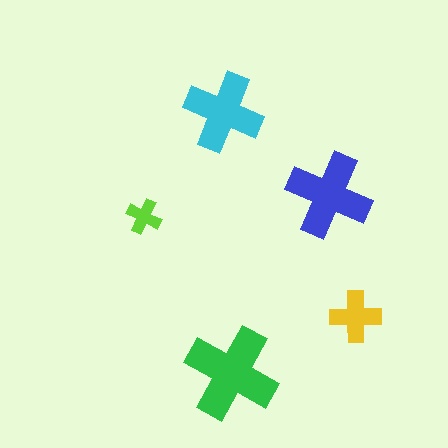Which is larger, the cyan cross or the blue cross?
The blue one.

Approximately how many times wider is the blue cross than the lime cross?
About 2.5 times wider.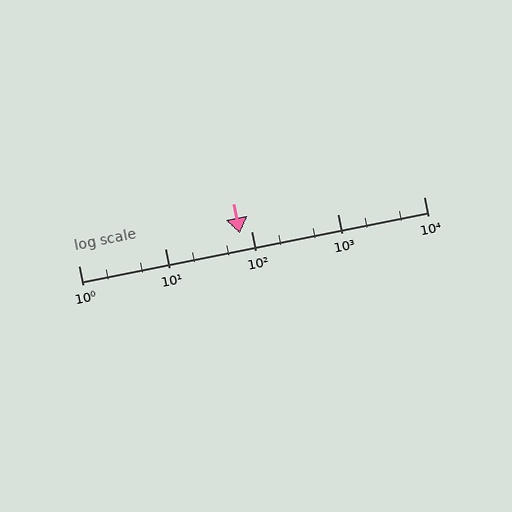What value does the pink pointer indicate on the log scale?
The pointer indicates approximately 74.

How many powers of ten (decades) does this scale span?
The scale spans 4 decades, from 1 to 10000.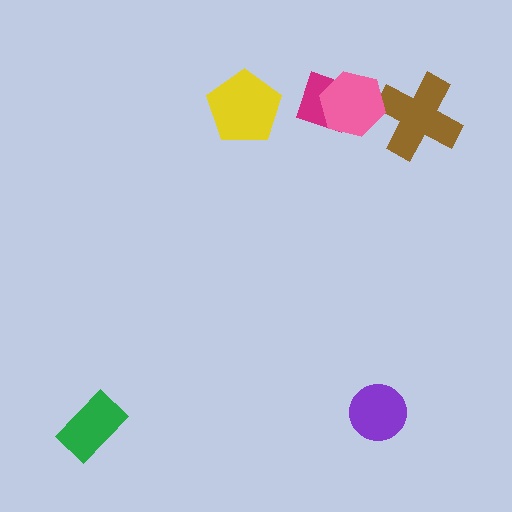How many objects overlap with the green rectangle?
0 objects overlap with the green rectangle.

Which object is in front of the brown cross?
The pink hexagon is in front of the brown cross.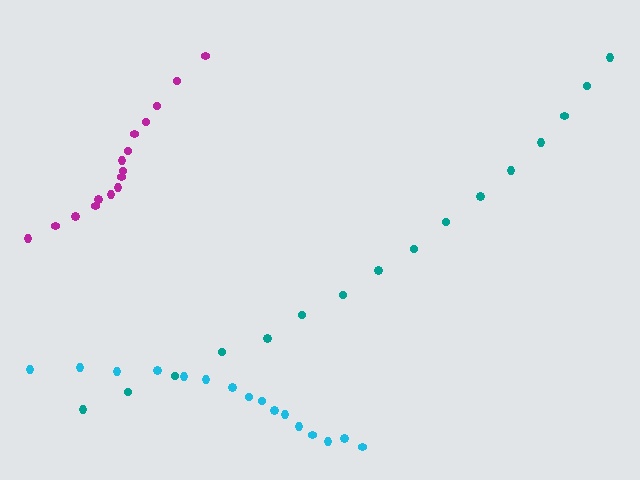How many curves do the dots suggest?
There are 3 distinct paths.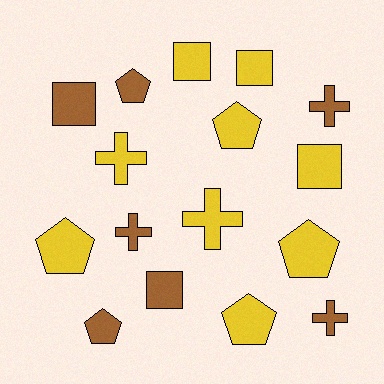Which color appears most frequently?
Yellow, with 9 objects.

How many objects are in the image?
There are 16 objects.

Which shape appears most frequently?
Pentagon, with 6 objects.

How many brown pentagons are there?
There are 2 brown pentagons.